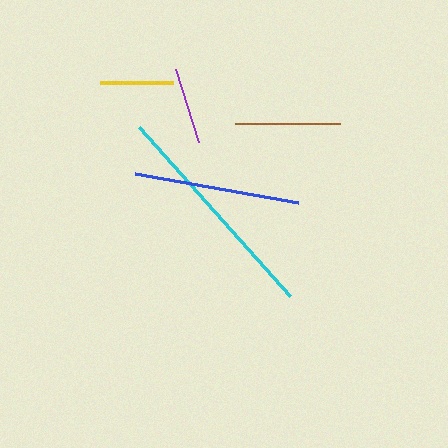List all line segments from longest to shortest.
From longest to shortest: cyan, blue, brown, purple, yellow.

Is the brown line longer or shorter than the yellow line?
The brown line is longer than the yellow line.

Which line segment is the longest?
The cyan line is the longest at approximately 227 pixels.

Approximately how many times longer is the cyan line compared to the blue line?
The cyan line is approximately 1.4 times the length of the blue line.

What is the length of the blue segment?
The blue segment is approximately 165 pixels long.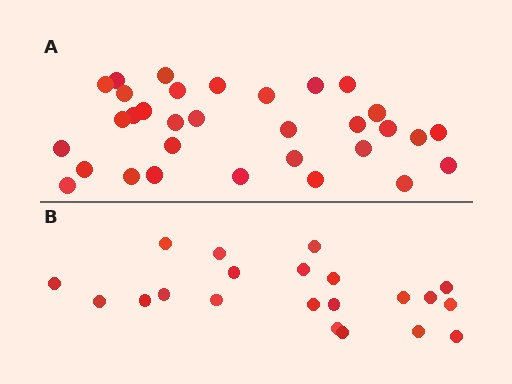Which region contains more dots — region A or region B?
Region A (the top region) has more dots.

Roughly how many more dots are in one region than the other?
Region A has roughly 12 or so more dots than region B.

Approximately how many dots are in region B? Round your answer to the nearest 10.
About 20 dots. (The exact count is 21, which rounds to 20.)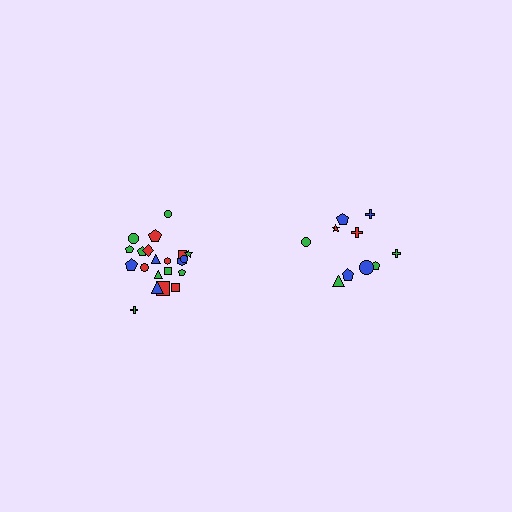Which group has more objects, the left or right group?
The left group.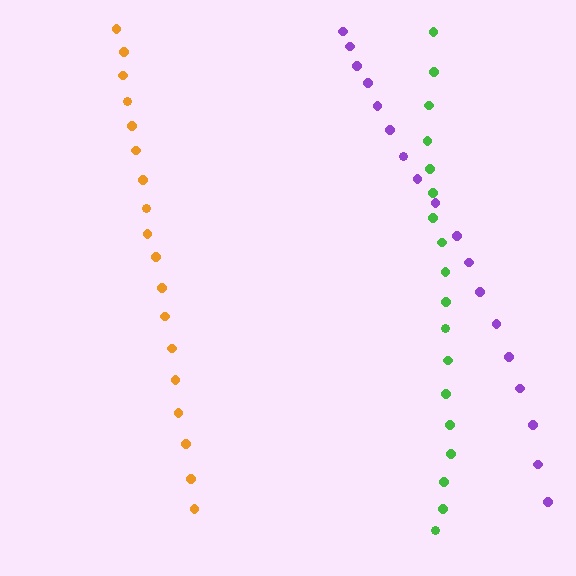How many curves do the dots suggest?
There are 3 distinct paths.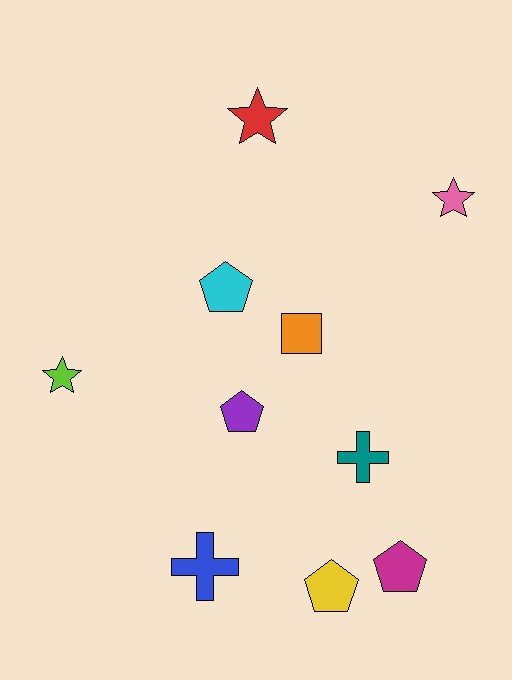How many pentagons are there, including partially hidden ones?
There are 4 pentagons.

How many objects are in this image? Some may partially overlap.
There are 10 objects.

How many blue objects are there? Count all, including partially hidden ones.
There is 1 blue object.